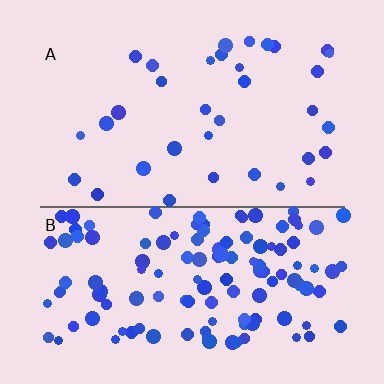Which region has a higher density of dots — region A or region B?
B (the bottom).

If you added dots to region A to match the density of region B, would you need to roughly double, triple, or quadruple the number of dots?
Approximately quadruple.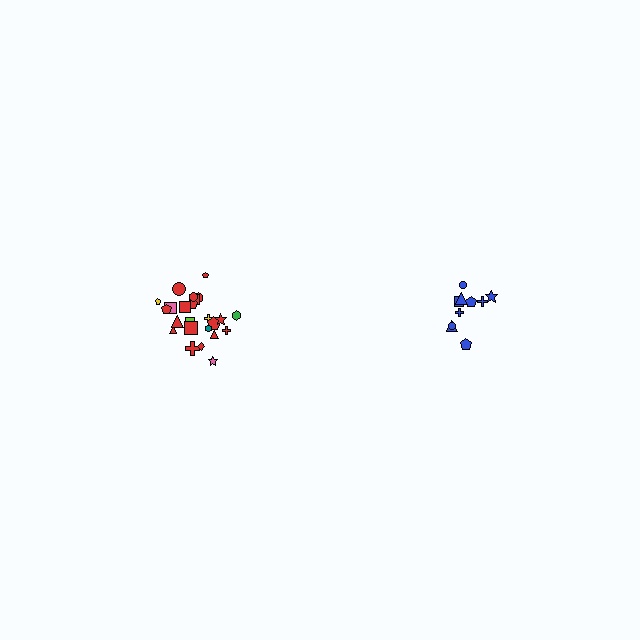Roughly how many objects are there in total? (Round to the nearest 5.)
Roughly 35 objects in total.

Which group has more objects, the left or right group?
The left group.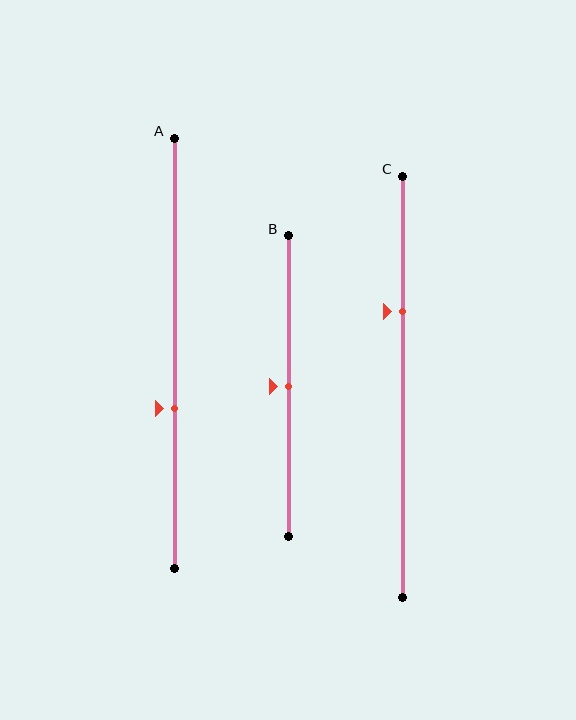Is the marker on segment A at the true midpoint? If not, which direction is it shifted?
No, the marker on segment A is shifted downward by about 13% of the segment length.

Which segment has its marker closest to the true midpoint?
Segment B has its marker closest to the true midpoint.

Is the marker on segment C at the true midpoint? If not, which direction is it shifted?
No, the marker on segment C is shifted upward by about 18% of the segment length.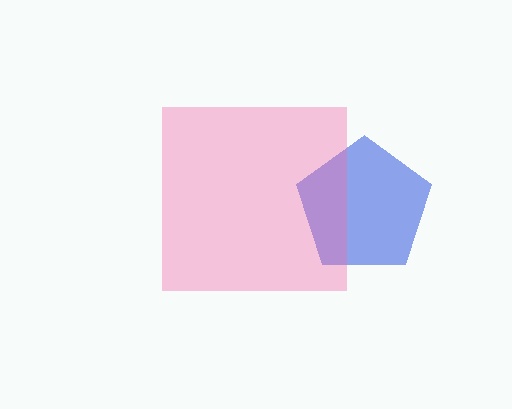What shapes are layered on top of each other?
The layered shapes are: a blue pentagon, a pink square.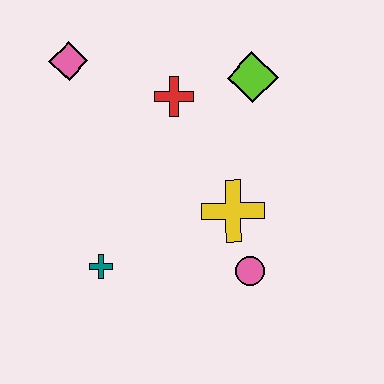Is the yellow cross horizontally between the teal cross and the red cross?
No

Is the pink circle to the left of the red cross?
No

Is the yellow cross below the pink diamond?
Yes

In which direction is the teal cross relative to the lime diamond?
The teal cross is below the lime diamond.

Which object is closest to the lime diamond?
The red cross is closest to the lime diamond.